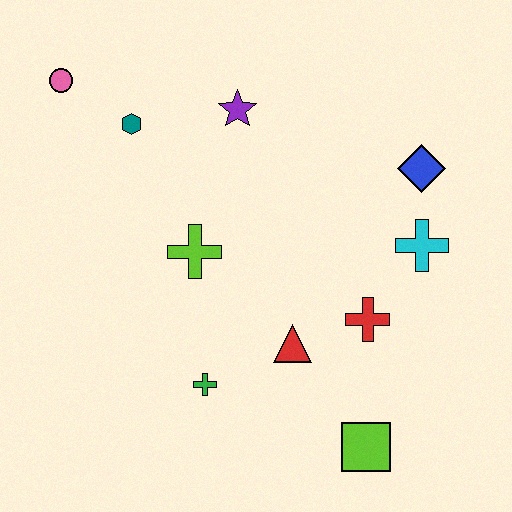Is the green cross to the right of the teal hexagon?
Yes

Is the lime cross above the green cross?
Yes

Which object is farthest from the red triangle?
The pink circle is farthest from the red triangle.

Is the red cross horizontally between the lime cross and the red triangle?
No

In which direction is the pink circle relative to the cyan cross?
The pink circle is to the left of the cyan cross.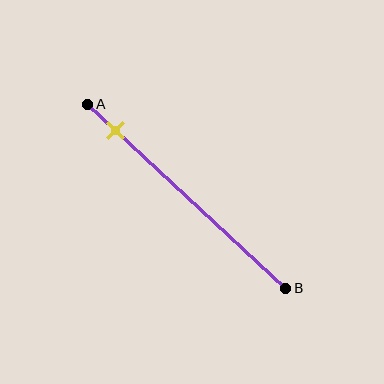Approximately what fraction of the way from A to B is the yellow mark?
The yellow mark is approximately 15% of the way from A to B.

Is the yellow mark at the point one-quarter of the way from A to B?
No, the mark is at about 15% from A, not at the 25% one-quarter point.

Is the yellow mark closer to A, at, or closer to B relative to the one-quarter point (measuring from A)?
The yellow mark is closer to point A than the one-quarter point of segment AB.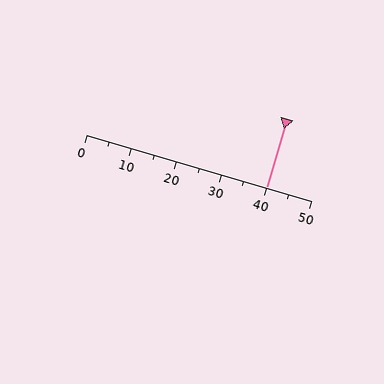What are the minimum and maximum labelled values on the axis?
The axis runs from 0 to 50.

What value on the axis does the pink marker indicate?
The marker indicates approximately 40.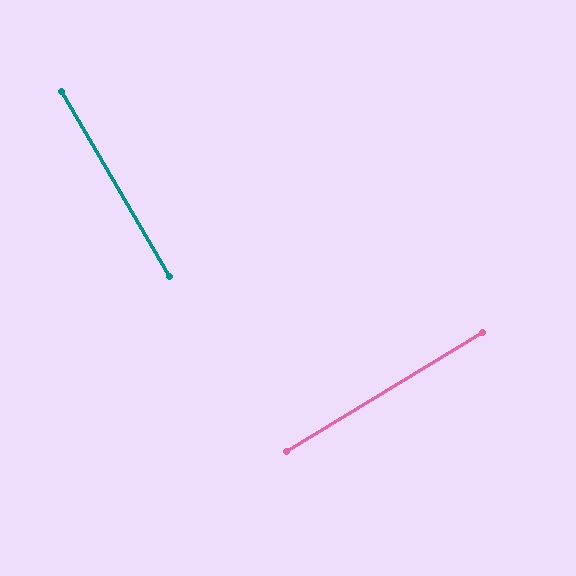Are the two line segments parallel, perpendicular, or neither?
Perpendicular — they meet at approximately 89°.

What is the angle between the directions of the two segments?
Approximately 89 degrees.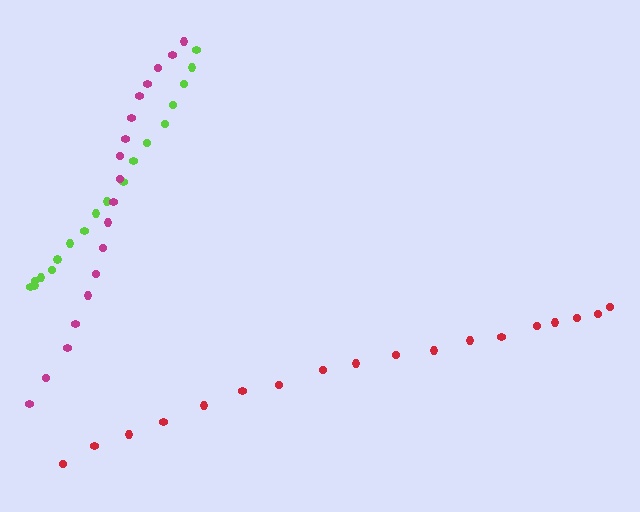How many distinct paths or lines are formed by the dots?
There are 3 distinct paths.